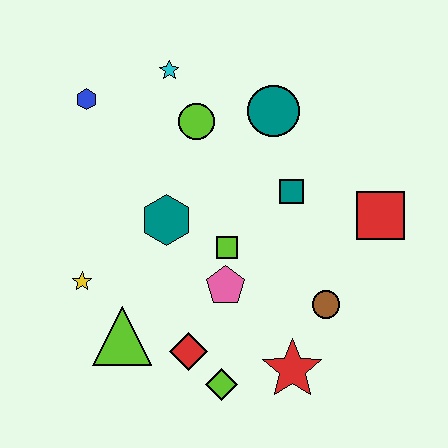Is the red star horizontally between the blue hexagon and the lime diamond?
No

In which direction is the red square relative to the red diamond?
The red square is to the right of the red diamond.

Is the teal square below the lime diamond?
No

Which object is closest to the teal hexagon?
The lime square is closest to the teal hexagon.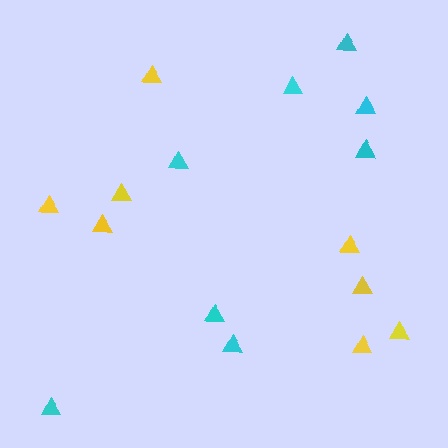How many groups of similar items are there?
There are 2 groups: one group of cyan triangles (8) and one group of yellow triangles (8).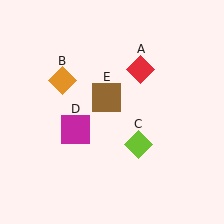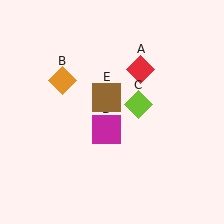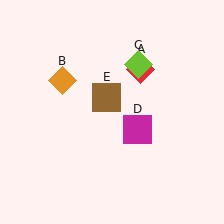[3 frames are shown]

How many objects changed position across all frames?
2 objects changed position: lime diamond (object C), magenta square (object D).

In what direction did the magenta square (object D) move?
The magenta square (object D) moved right.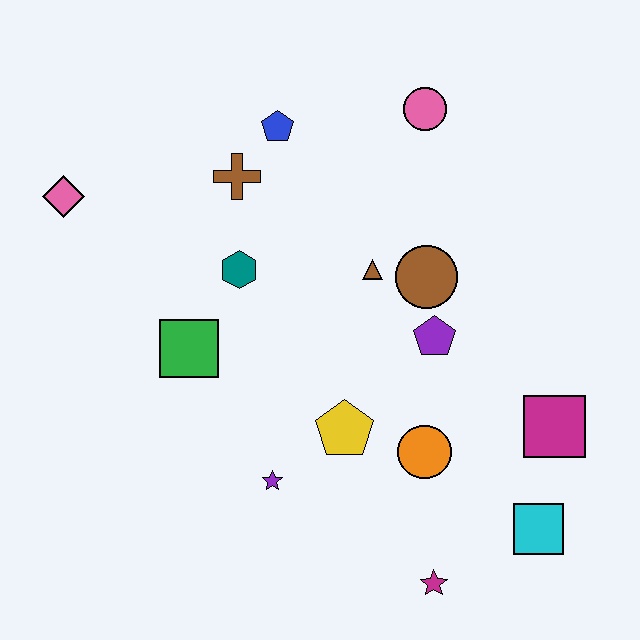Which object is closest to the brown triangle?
The brown circle is closest to the brown triangle.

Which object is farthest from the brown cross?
The cyan square is farthest from the brown cross.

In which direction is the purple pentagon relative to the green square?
The purple pentagon is to the right of the green square.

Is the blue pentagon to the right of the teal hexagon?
Yes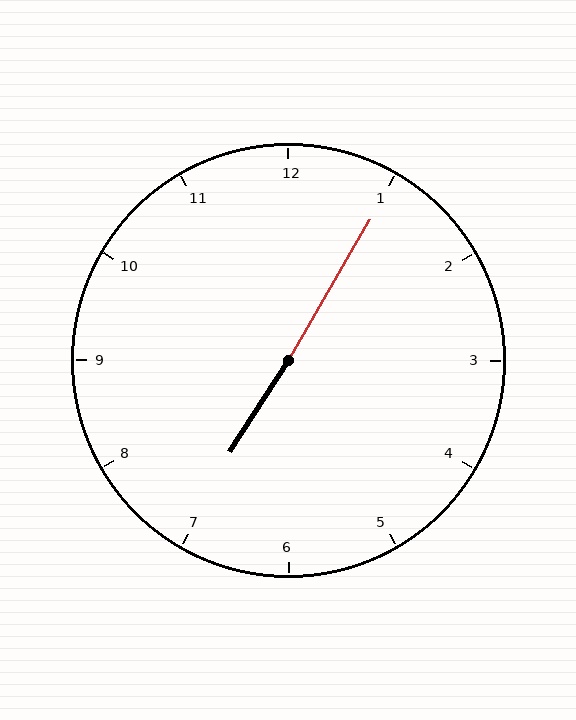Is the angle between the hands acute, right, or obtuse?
It is obtuse.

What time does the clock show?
7:05.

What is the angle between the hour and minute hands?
Approximately 178 degrees.